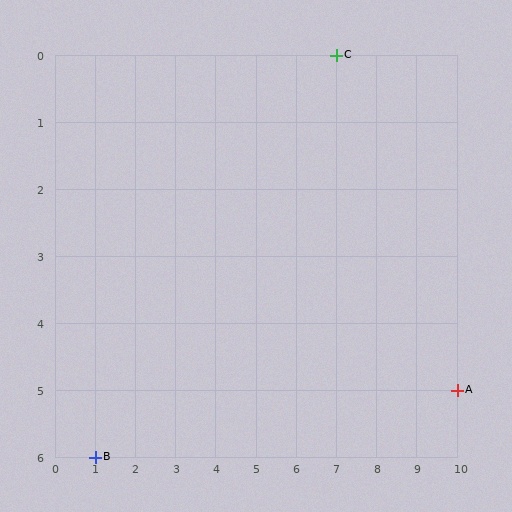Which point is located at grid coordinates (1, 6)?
Point B is at (1, 6).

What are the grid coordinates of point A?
Point A is at grid coordinates (10, 5).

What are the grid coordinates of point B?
Point B is at grid coordinates (1, 6).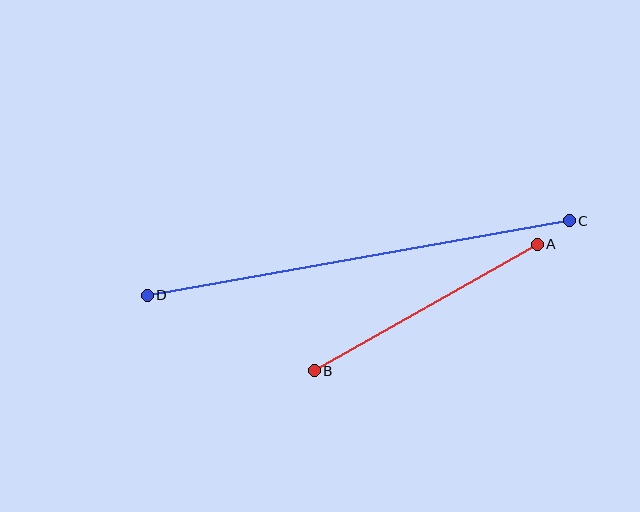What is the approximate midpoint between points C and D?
The midpoint is at approximately (358, 258) pixels.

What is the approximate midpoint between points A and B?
The midpoint is at approximately (426, 308) pixels.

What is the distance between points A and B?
The distance is approximately 256 pixels.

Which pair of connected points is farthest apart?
Points C and D are farthest apart.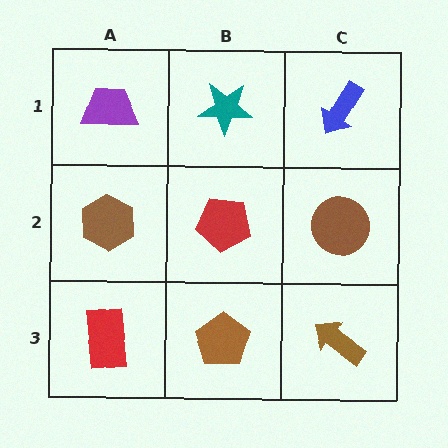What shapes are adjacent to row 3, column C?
A brown circle (row 2, column C), a brown pentagon (row 3, column B).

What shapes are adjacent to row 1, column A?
A brown hexagon (row 2, column A), a teal star (row 1, column B).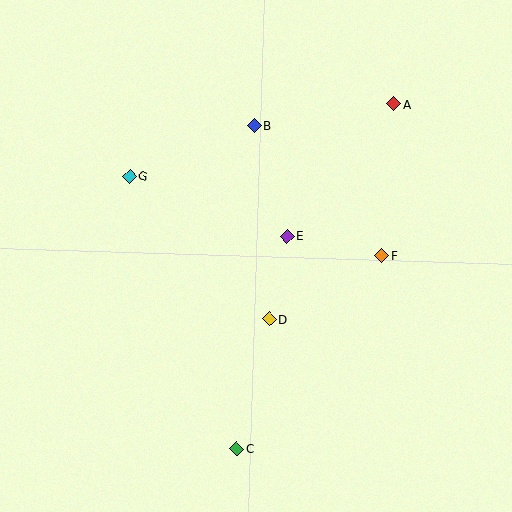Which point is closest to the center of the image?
Point E at (287, 236) is closest to the center.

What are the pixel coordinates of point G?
Point G is at (129, 176).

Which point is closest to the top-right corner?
Point A is closest to the top-right corner.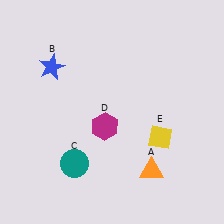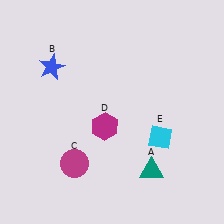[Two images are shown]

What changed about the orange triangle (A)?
In Image 1, A is orange. In Image 2, it changed to teal.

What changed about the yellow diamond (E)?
In Image 1, E is yellow. In Image 2, it changed to cyan.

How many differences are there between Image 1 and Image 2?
There are 3 differences between the two images.